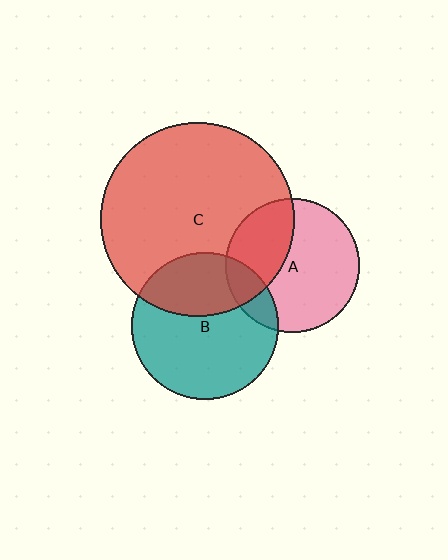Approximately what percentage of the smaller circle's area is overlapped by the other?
Approximately 35%.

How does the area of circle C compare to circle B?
Approximately 1.7 times.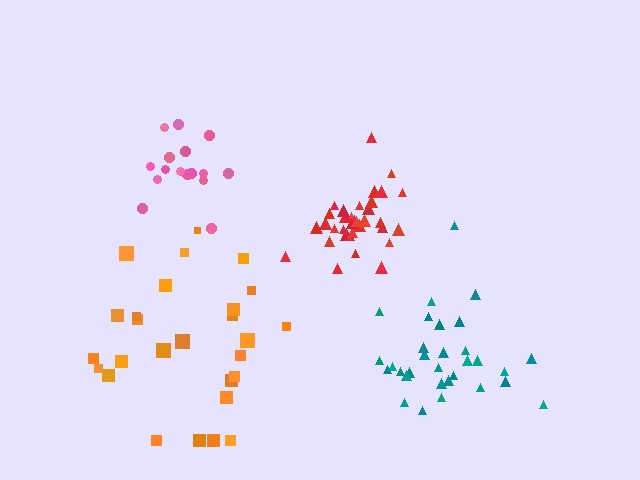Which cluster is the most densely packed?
Red.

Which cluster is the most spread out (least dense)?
Orange.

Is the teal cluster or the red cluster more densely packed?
Red.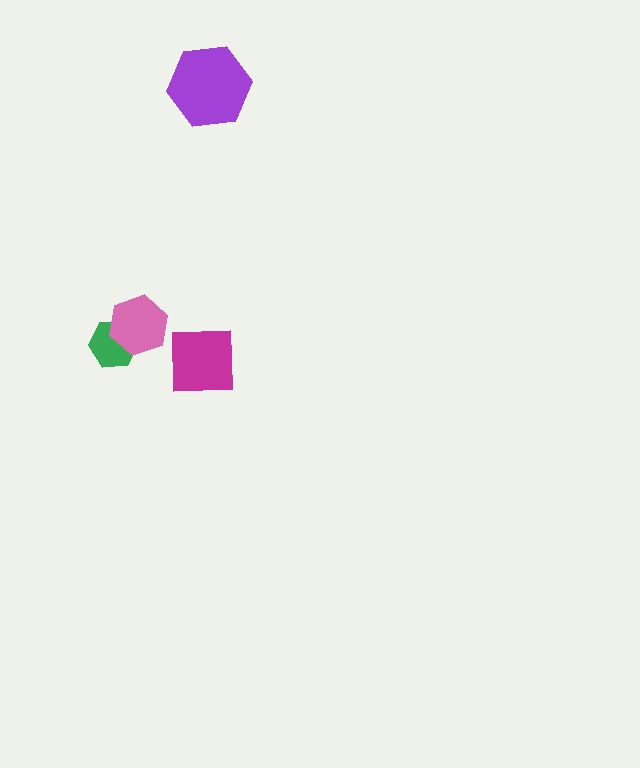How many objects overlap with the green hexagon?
1 object overlaps with the green hexagon.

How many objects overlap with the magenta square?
0 objects overlap with the magenta square.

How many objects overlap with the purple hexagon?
0 objects overlap with the purple hexagon.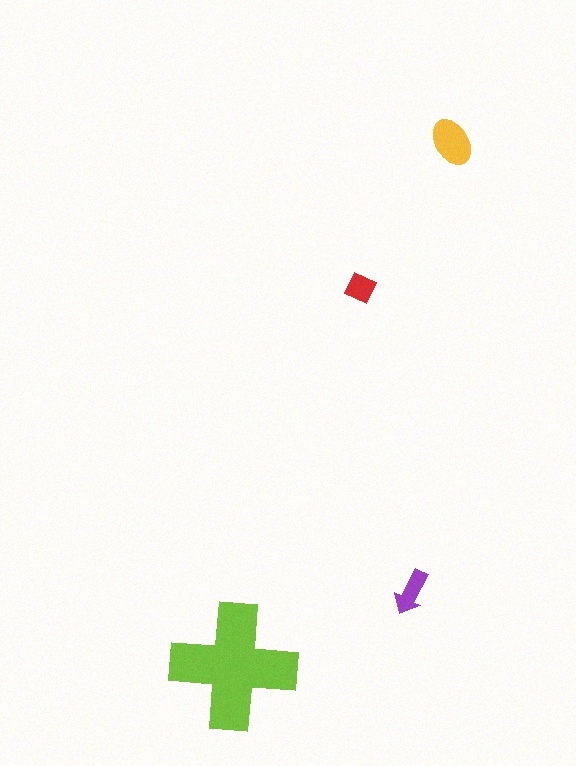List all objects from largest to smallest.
The lime cross, the yellow ellipse, the purple arrow, the red diamond.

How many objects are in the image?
There are 4 objects in the image.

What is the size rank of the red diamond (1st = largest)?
4th.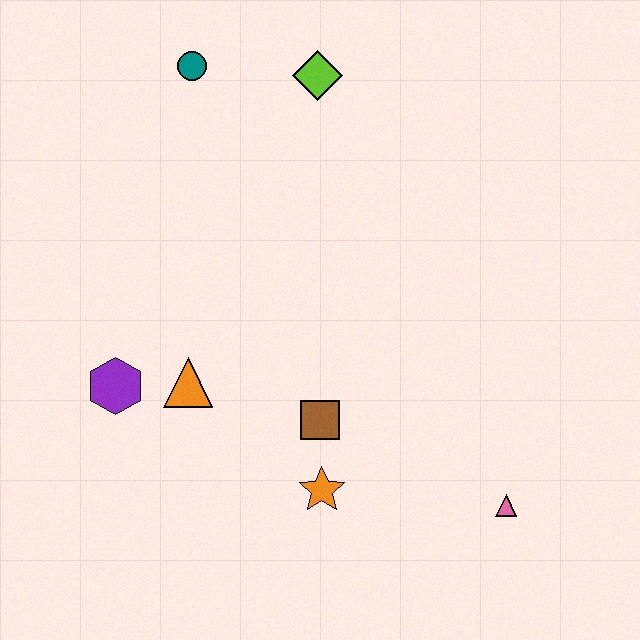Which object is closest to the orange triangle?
The purple hexagon is closest to the orange triangle.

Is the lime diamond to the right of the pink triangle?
No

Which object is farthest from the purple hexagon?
The pink triangle is farthest from the purple hexagon.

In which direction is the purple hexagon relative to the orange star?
The purple hexagon is to the left of the orange star.